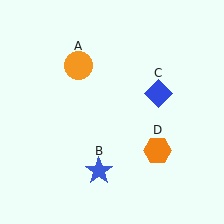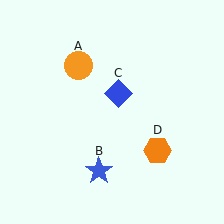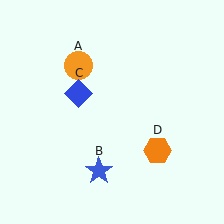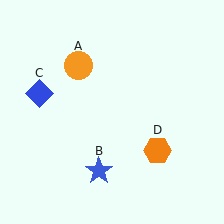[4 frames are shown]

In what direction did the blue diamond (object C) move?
The blue diamond (object C) moved left.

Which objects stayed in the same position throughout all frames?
Orange circle (object A) and blue star (object B) and orange hexagon (object D) remained stationary.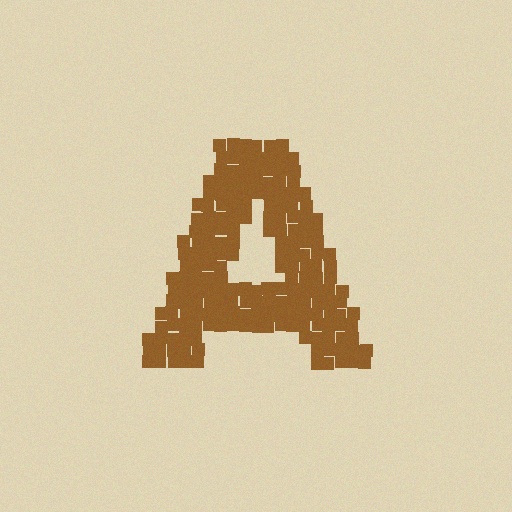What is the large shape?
The large shape is the letter A.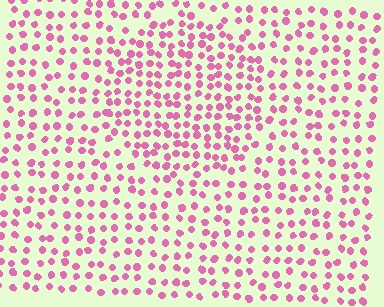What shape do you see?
I see a circle.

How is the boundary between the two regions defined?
The boundary is defined by a change in element density (approximately 1.5x ratio). All elements are the same color, size, and shape.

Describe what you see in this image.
The image contains small pink elements arranged at two different densities. A circle-shaped region is visible where the elements are more densely packed than the surrounding area.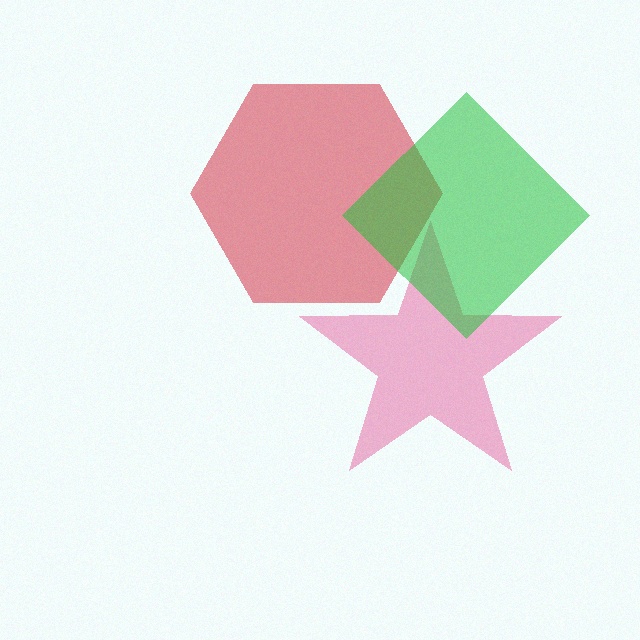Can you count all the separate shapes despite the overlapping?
Yes, there are 3 separate shapes.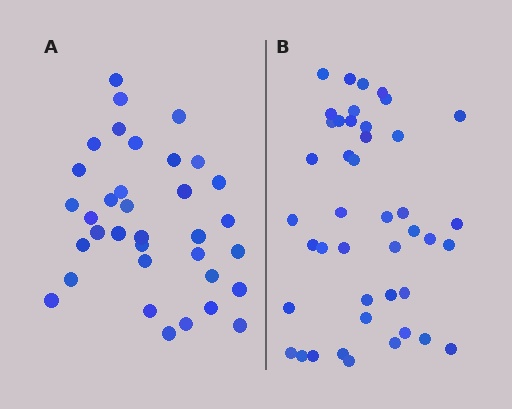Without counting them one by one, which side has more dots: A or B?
Region B (the right region) has more dots.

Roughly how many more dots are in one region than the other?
Region B has roughly 8 or so more dots than region A.